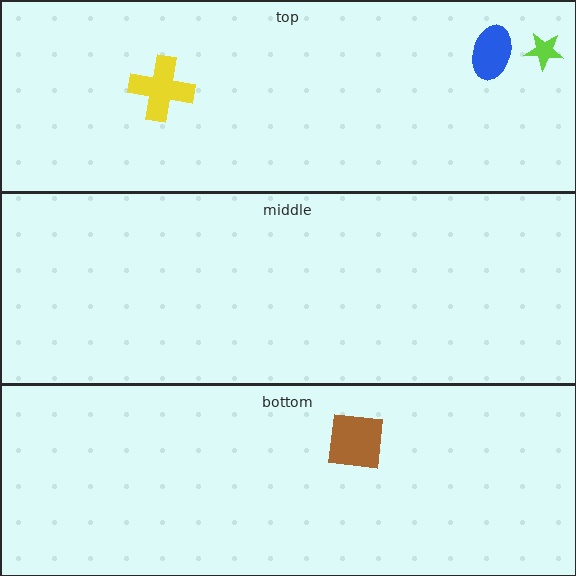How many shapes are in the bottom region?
1.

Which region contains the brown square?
The bottom region.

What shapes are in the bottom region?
The brown square.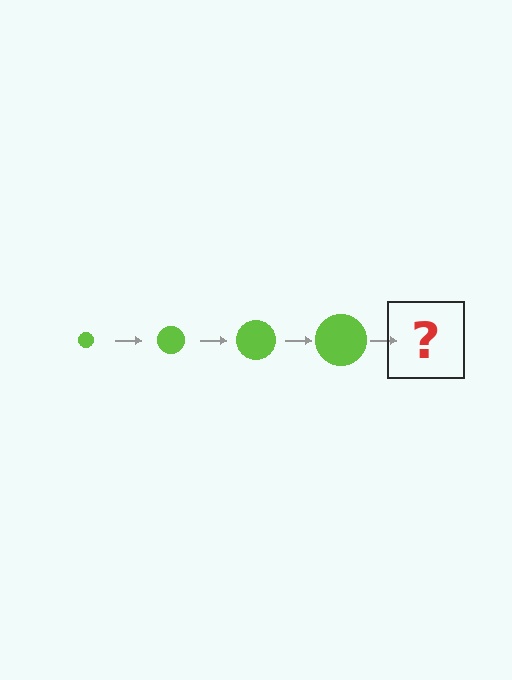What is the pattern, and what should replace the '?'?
The pattern is that the circle gets progressively larger each step. The '?' should be a lime circle, larger than the previous one.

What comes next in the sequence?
The next element should be a lime circle, larger than the previous one.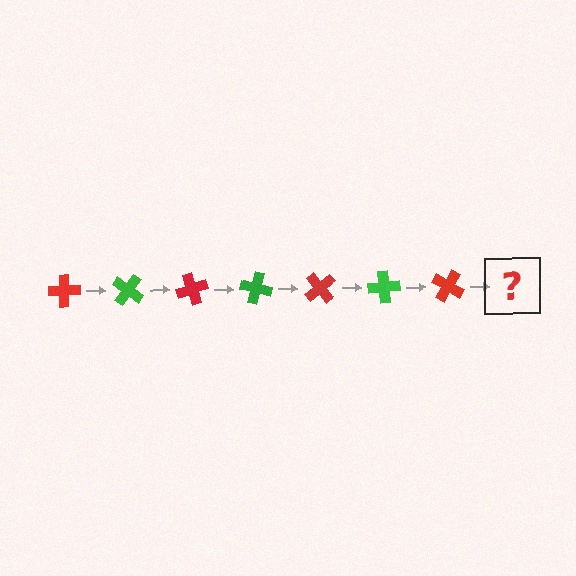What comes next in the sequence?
The next element should be a green cross, rotated 245 degrees from the start.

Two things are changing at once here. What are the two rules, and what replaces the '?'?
The two rules are that it rotates 35 degrees each step and the color cycles through red and green. The '?' should be a green cross, rotated 245 degrees from the start.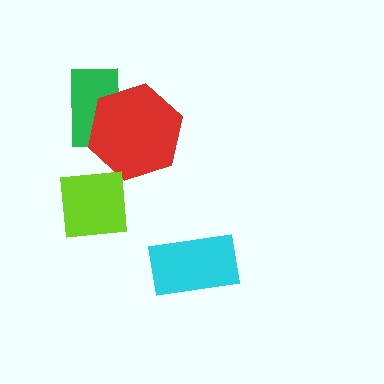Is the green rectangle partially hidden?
Yes, it is partially covered by another shape.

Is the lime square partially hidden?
No, no other shape covers it.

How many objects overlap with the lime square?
0 objects overlap with the lime square.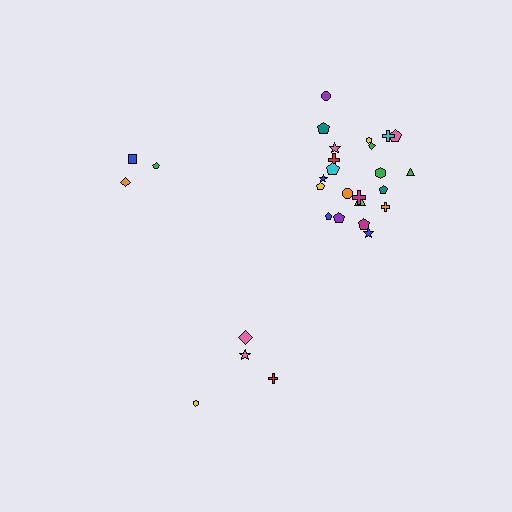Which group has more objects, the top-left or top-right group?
The top-right group.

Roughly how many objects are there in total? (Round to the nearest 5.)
Roughly 30 objects in total.